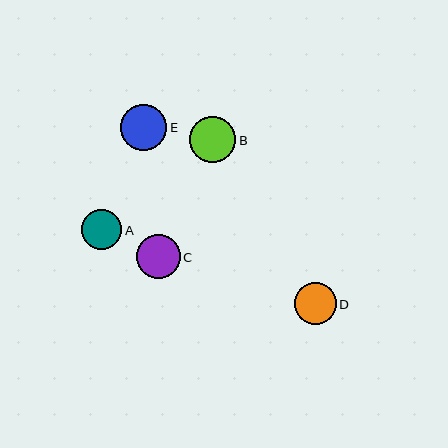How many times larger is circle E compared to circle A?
Circle E is approximately 1.2 times the size of circle A.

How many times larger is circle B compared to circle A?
Circle B is approximately 1.2 times the size of circle A.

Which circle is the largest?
Circle B is the largest with a size of approximately 46 pixels.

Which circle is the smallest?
Circle A is the smallest with a size of approximately 40 pixels.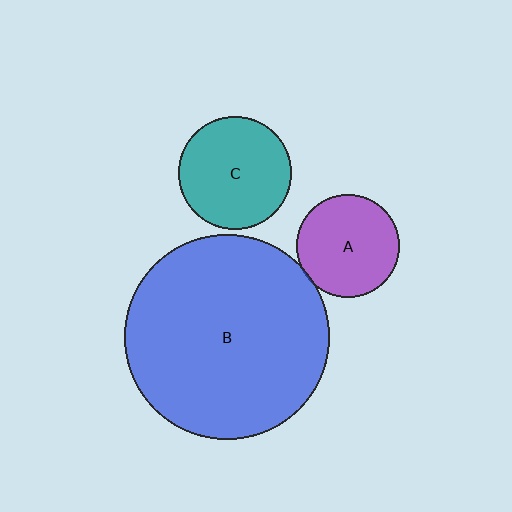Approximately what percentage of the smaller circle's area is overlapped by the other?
Approximately 5%.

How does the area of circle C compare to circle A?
Approximately 1.2 times.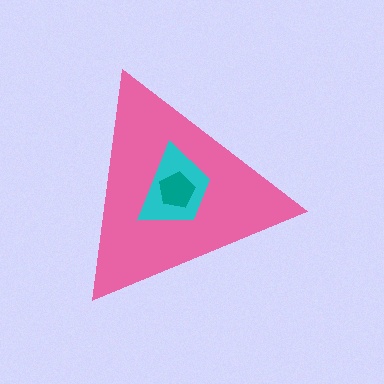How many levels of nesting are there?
3.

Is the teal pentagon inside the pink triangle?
Yes.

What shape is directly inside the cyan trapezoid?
The teal pentagon.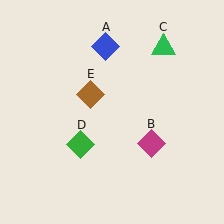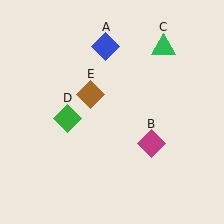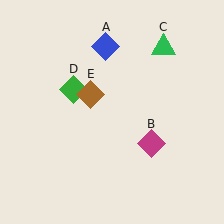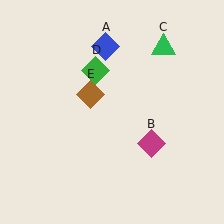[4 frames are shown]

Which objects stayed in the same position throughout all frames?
Blue diamond (object A) and magenta diamond (object B) and green triangle (object C) and brown diamond (object E) remained stationary.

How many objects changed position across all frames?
1 object changed position: green diamond (object D).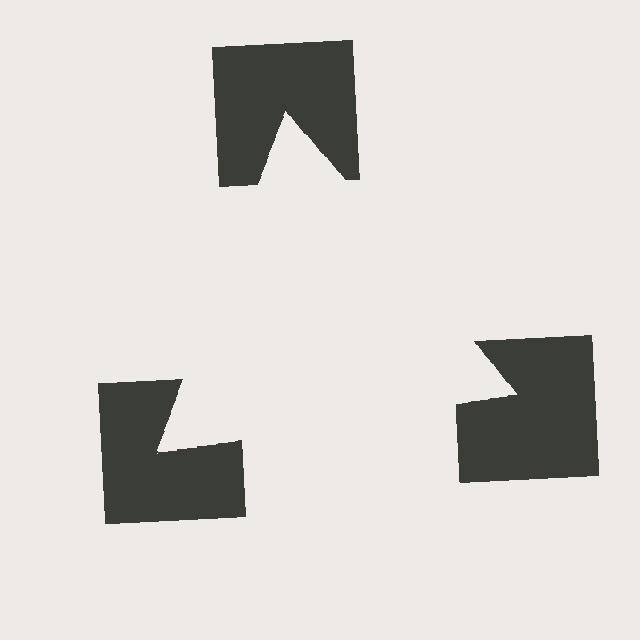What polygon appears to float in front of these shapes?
An illusory triangle — its edges are inferred from the aligned wedge cuts in the notched squares, not physically drawn.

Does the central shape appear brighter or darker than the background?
It typically appears slightly brighter than the background, even though no actual brightness change is drawn.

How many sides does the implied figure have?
3 sides.